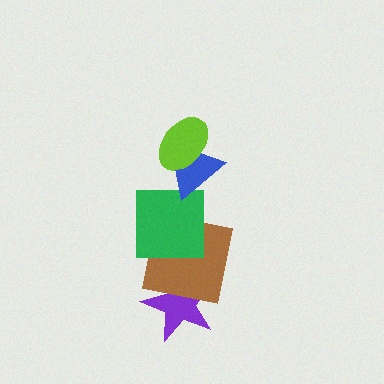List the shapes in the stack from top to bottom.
From top to bottom: the lime ellipse, the blue triangle, the green square, the brown square, the purple star.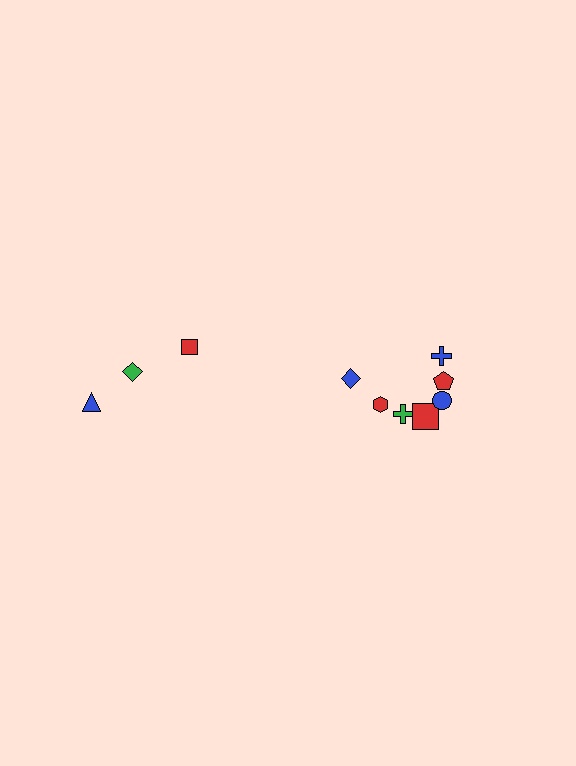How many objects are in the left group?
There are 3 objects.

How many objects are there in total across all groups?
There are 10 objects.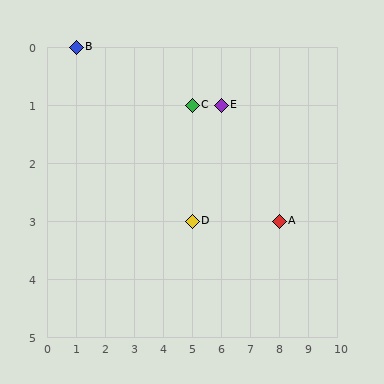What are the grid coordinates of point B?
Point B is at grid coordinates (1, 0).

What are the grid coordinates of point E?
Point E is at grid coordinates (6, 1).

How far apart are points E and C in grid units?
Points E and C are 1 column apart.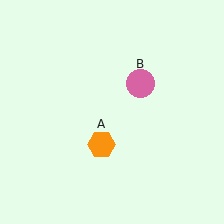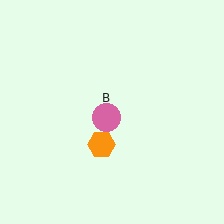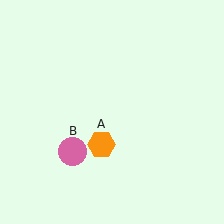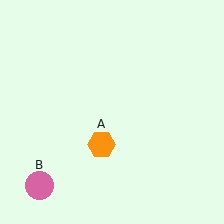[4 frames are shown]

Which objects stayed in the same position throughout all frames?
Orange hexagon (object A) remained stationary.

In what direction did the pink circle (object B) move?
The pink circle (object B) moved down and to the left.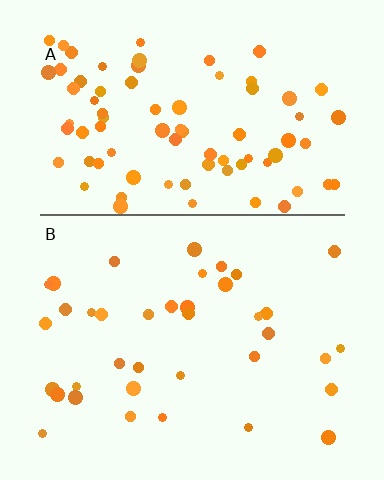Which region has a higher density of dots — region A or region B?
A (the top).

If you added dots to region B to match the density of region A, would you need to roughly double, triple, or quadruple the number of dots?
Approximately double.